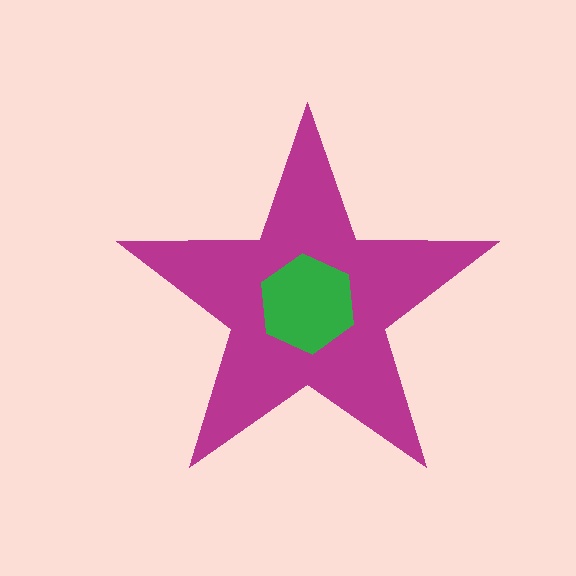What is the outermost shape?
The magenta star.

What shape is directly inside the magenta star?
The green hexagon.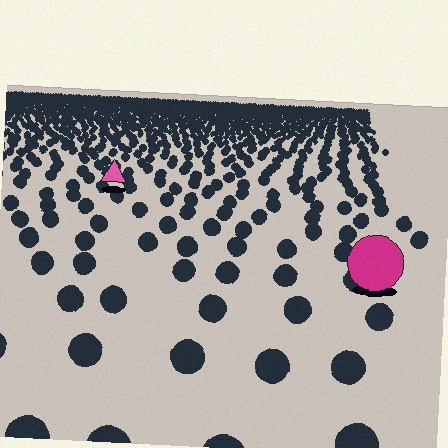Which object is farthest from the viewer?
The pink triangle is farthest from the viewer. It appears smaller and the ground texture around it is denser.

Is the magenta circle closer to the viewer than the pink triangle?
Yes. The magenta circle is closer — you can tell from the texture gradient: the ground texture is coarser near it.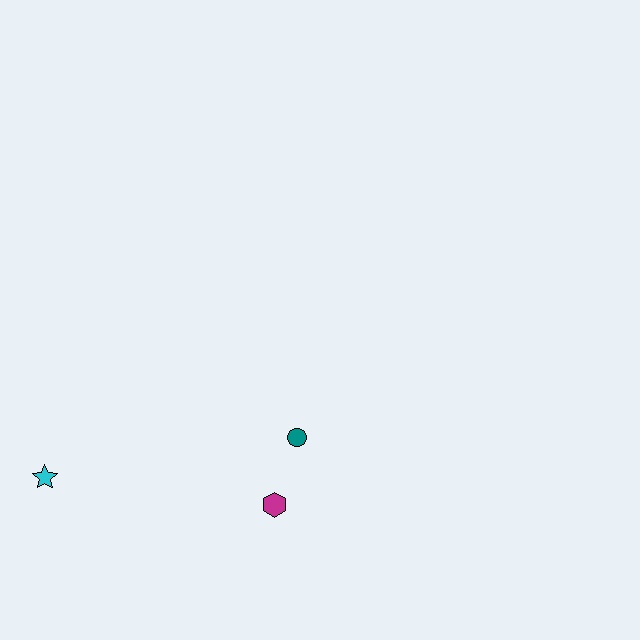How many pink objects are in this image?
There are no pink objects.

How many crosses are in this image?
There are no crosses.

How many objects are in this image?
There are 3 objects.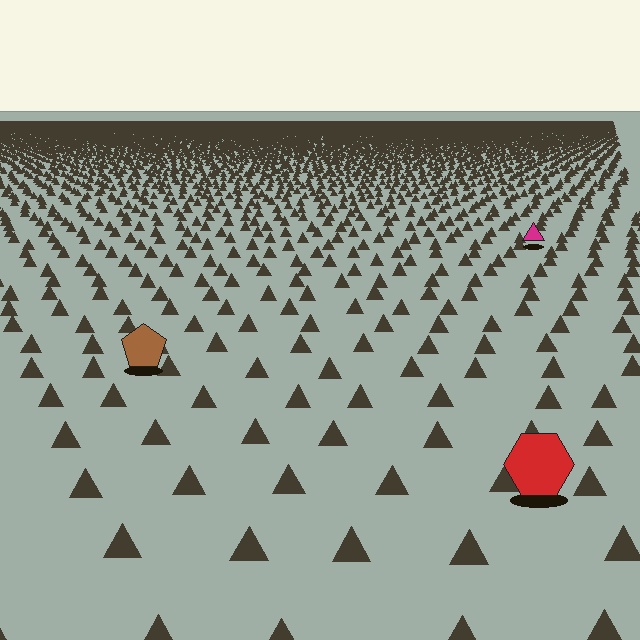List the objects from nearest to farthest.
From nearest to farthest: the red hexagon, the brown pentagon, the magenta triangle.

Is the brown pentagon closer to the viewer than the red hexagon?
No. The red hexagon is closer — you can tell from the texture gradient: the ground texture is coarser near it.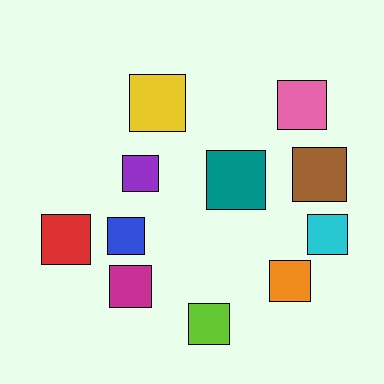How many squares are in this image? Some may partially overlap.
There are 11 squares.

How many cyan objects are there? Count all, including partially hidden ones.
There is 1 cyan object.